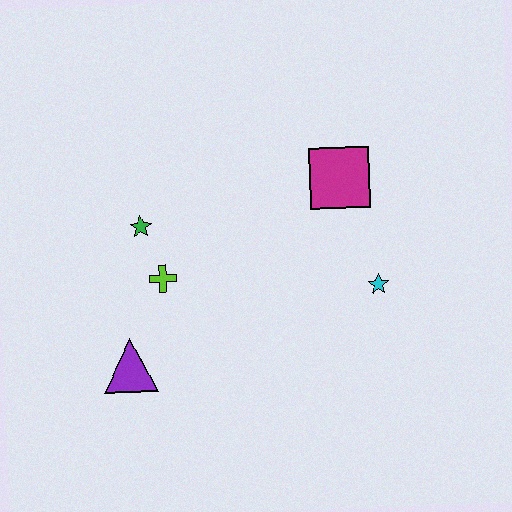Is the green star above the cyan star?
Yes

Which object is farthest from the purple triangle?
The magenta square is farthest from the purple triangle.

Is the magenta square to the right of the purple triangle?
Yes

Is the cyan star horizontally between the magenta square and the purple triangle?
No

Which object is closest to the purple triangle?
The lime cross is closest to the purple triangle.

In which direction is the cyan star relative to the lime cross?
The cyan star is to the right of the lime cross.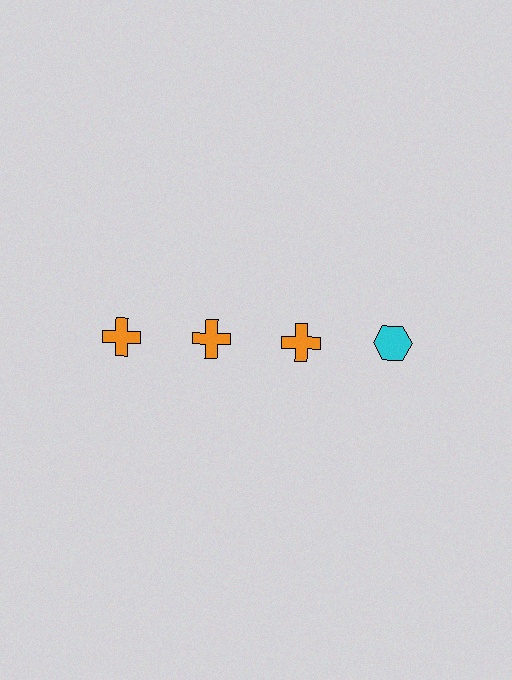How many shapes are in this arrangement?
There are 4 shapes arranged in a grid pattern.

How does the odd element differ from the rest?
It differs in both color (cyan instead of orange) and shape (hexagon instead of cross).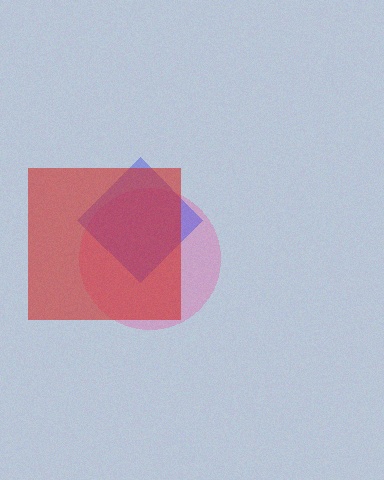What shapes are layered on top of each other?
The layered shapes are: a pink circle, a blue diamond, a red square.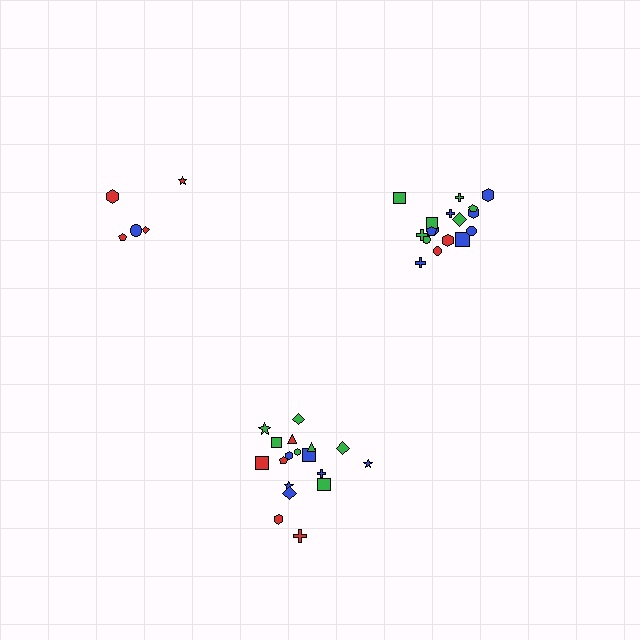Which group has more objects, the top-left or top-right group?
The top-right group.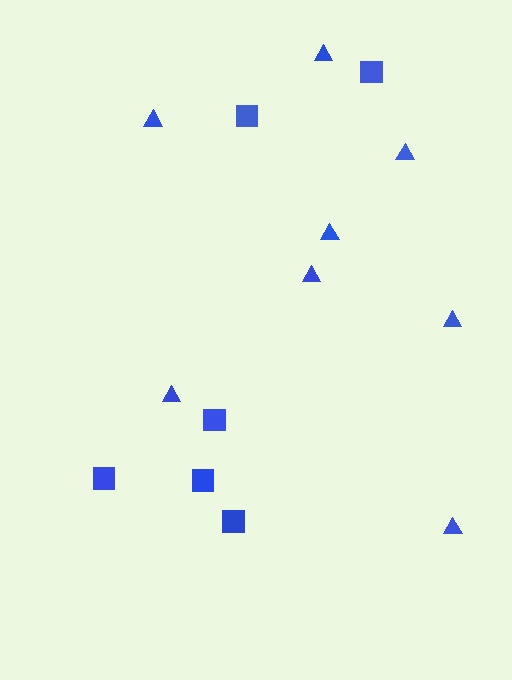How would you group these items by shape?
There are 2 groups: one group of squares (6) and one group of triangles (8).